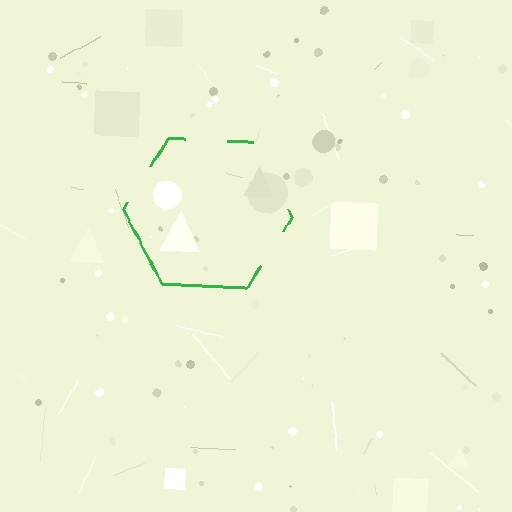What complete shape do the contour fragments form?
The contour fragments form a hexagon.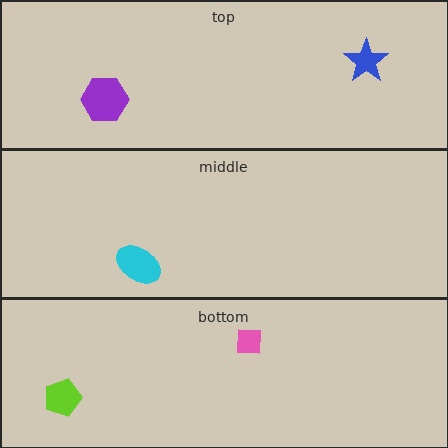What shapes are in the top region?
The purple hexagon, the blue star.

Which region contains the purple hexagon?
The top region.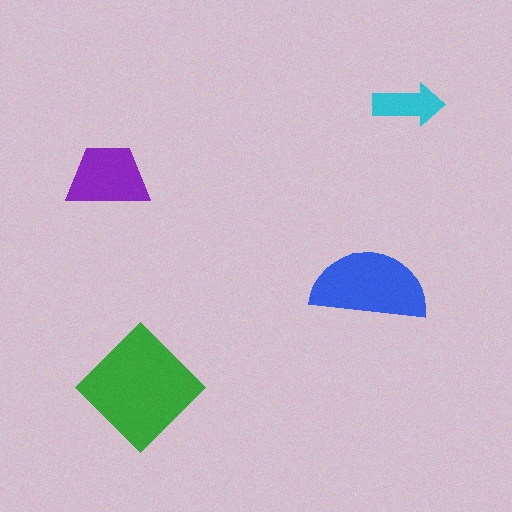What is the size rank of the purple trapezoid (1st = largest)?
3rd.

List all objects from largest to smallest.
The green diamond, the blue semicircle, the purple trapezoid, the cyan arrow.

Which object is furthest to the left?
The purple trapezoid is leftmost.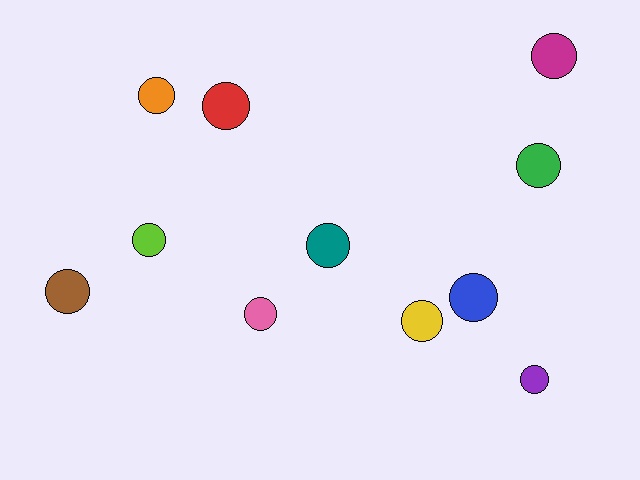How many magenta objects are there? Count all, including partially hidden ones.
There is 1 magenta object.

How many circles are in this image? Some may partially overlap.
There are 11 circles.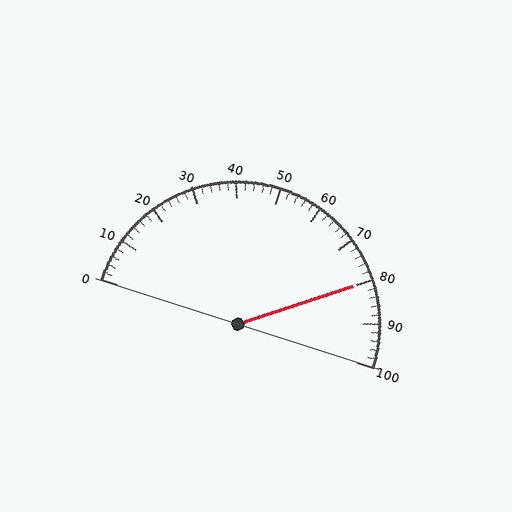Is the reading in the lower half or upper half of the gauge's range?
The reading is in the upper half of the range (0 to 100).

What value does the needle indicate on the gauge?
The needle indicates approximately 80.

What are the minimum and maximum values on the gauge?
The gauge ranges from 0 to 100.